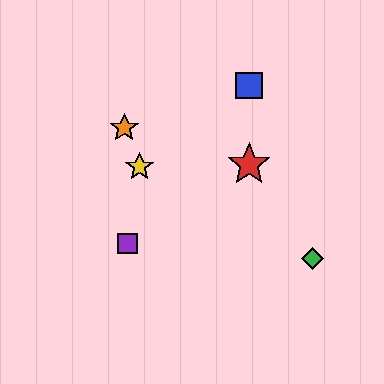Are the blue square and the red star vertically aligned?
Yes, both are at x≈249.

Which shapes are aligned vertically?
The red star, the blue square are aligned vertically.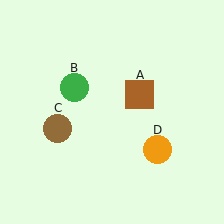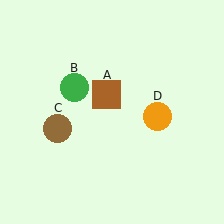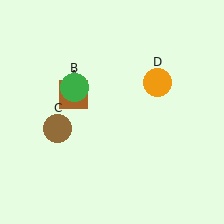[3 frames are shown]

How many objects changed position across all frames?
2 objects changed position: brown square (object A), orange circle (object D).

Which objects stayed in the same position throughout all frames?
Green circle (object B) and brown circle (object C) remained stationary.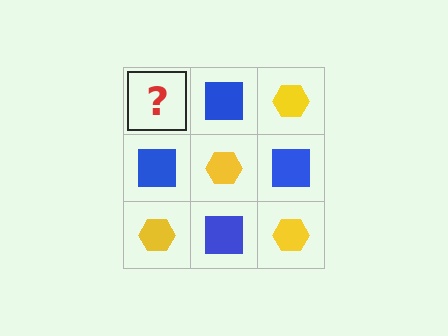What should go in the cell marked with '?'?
The missing cell should contain a yellow hexagon.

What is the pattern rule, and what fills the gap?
The rule is that it alternates yellow hexagon and blue square in a checkerboard pattern. The gap should be filled with a yellow hexagon.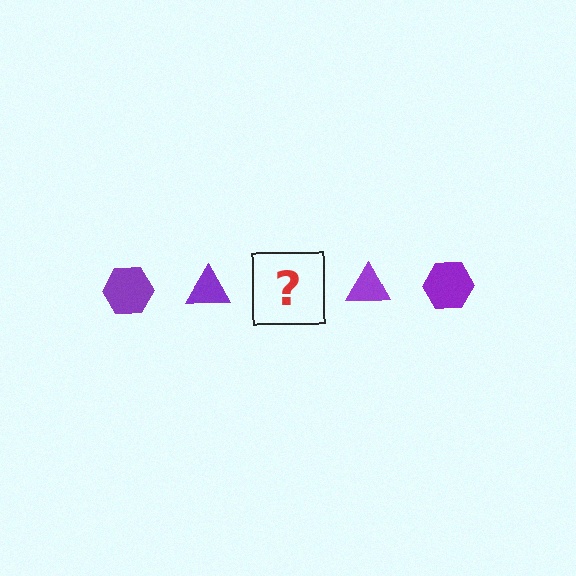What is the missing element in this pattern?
The missing element is a purple hexagon.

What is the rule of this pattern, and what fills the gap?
The rule is that the pattern cycles through hexagon, triangle shapes in purple. The gap should be filled with a purple hexagon.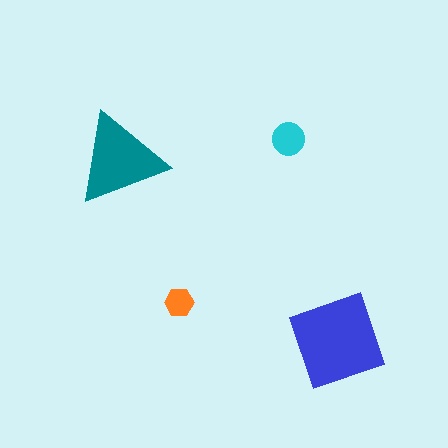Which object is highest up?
The cyan circle is topmost.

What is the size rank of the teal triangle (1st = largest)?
2nd.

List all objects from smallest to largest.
The orange hexagon, the cyan circle, the teal triangle, the blue diamond.